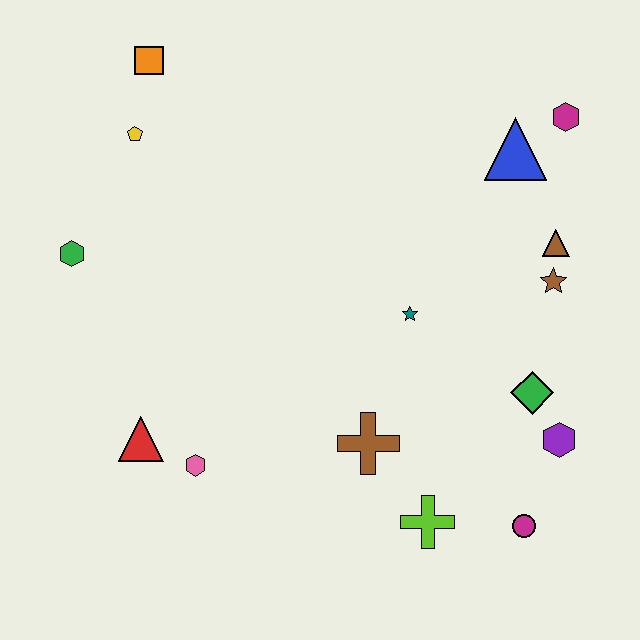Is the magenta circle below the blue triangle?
Yes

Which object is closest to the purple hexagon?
The green diamond is closest to the purple hexagon.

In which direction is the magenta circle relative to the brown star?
The magenta circle is below the brown star.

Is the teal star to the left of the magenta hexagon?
Yes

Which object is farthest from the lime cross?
The orange square is farthest from the lime cross.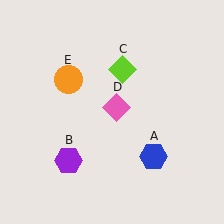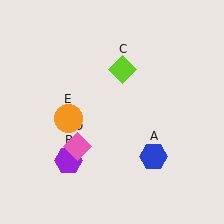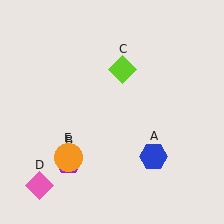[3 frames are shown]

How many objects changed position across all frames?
2 objects changed position: pink diamond (object D), orange circle (object E).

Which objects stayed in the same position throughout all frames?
Blue hexagon (object A) and purple hexagon (object B) and lime diamond (object C) remained stationary.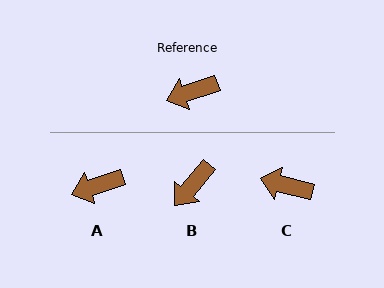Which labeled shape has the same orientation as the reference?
A.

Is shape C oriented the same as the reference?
No, it is off by about 33 degrees.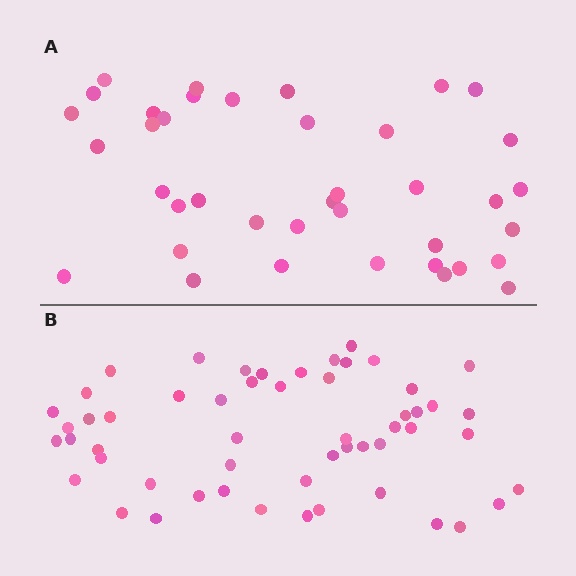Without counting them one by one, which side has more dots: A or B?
Region B (the bottom region) has more dots.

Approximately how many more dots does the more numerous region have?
Region B has approximately 15 more dots than region A.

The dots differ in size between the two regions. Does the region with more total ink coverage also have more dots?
No. Region A has more total ink coverage because its dots are larger, but region B actually contains more individual dots. Total area can be misleading — the number of items is what matters here.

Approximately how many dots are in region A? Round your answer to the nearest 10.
About 40 dots. (The exact count is 39, which rounds to 40.)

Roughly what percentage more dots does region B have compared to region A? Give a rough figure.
About 40% more.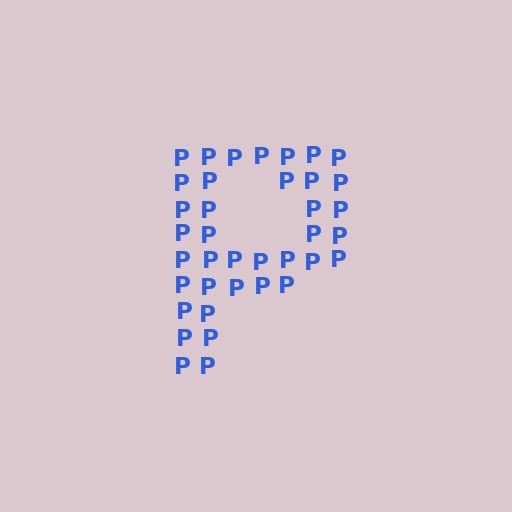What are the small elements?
The small elements are letter P's.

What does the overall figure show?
The overall figure shows the letter P.